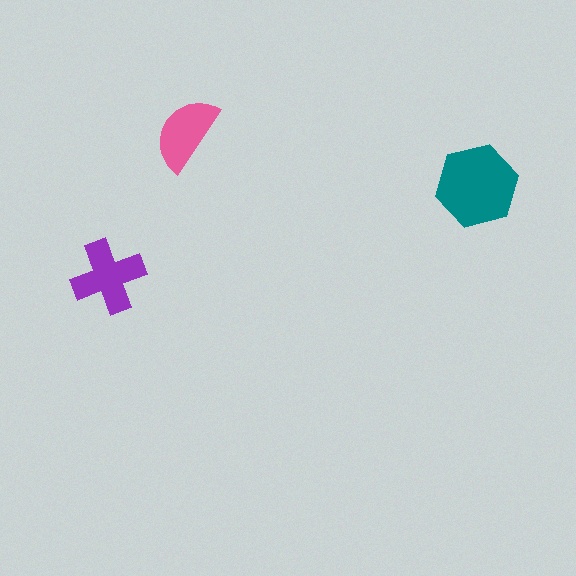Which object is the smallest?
The pink semicircle.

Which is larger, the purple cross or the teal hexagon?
The teal hexagon.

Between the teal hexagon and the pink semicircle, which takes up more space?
The teal hexagon.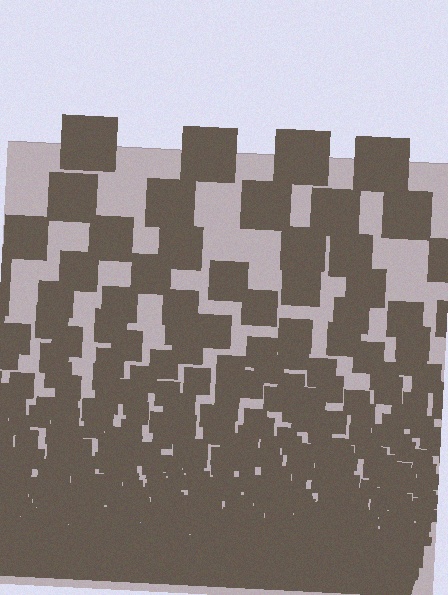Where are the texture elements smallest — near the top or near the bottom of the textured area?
Near the bottom.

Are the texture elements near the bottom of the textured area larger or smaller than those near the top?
Smaller. The gradient is inverted — elements near the bottom are smaller and denser.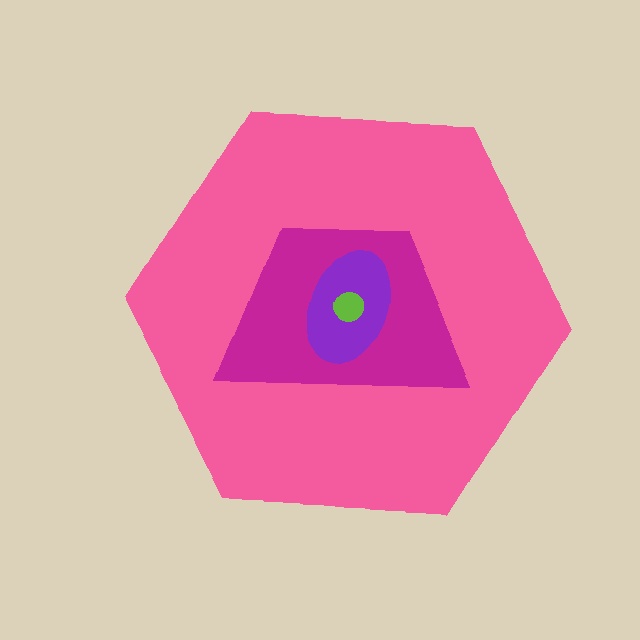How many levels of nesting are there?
4.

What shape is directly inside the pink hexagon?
The magenta trapezoid.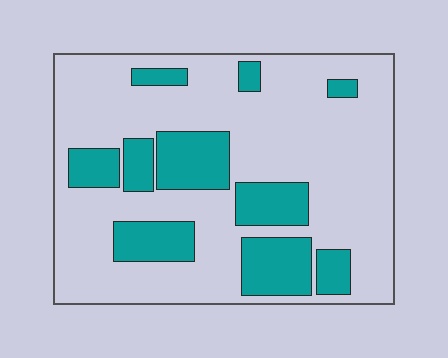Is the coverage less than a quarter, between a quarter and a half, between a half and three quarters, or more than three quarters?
Between a quarter and a half.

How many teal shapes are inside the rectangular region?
10.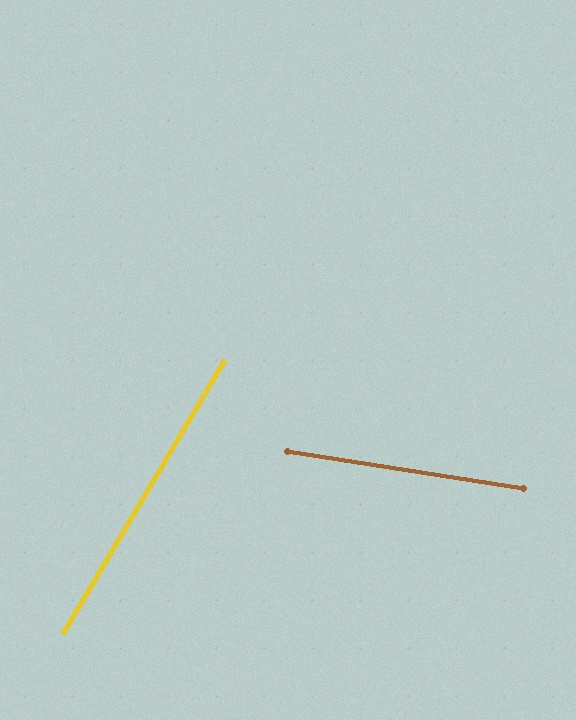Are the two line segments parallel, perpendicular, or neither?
Neither parallel nor perpendicular — they differ by about 68°.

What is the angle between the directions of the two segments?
Approximately 68 degrees.